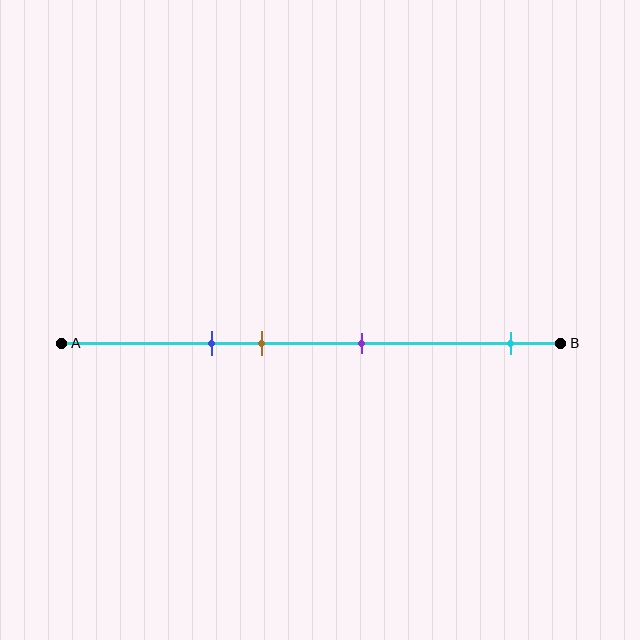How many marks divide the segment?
There are 4 marks dividing the segment.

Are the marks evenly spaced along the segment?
No, the marks are not evenly spaced.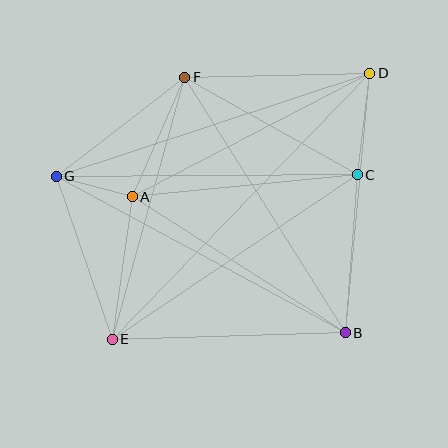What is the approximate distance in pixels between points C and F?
The distance between C and F is approximately 198 pixels.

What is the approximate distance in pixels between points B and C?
The distance between B and C is approximately 158 pixels.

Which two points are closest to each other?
Points A and G are closest to each other.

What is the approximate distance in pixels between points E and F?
The distance between E and F is approximately 272 pixels.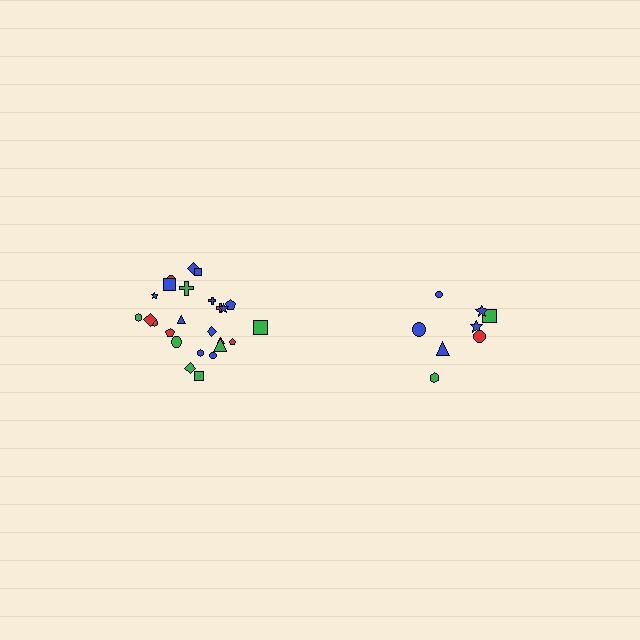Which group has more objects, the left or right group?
The left group.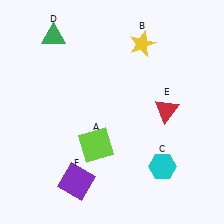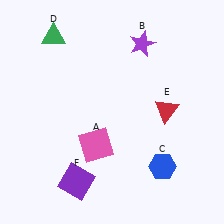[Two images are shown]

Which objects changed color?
A changed from lime to pink. B changed from yellow to purple. C changed from cyan to blue.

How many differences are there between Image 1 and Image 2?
There are 3 differences between the two images.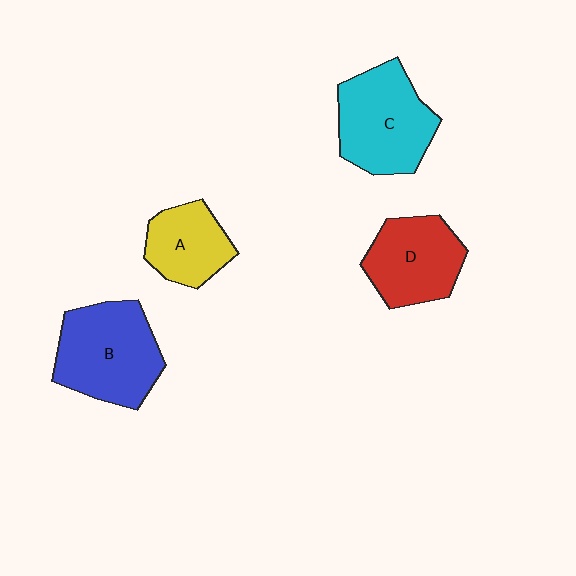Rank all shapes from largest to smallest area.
From largest to smallest: B (blue), C (cyan), D (red), A (yellow).